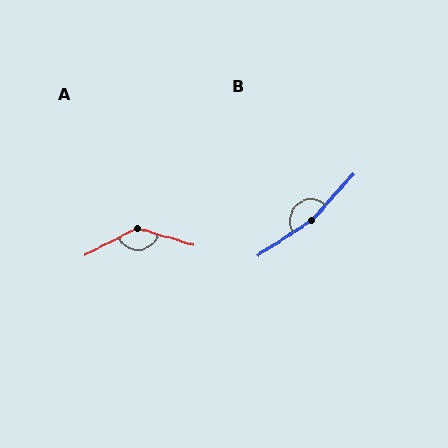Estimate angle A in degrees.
Approximately 136 degrees.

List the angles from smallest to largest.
A (136°), B (166°).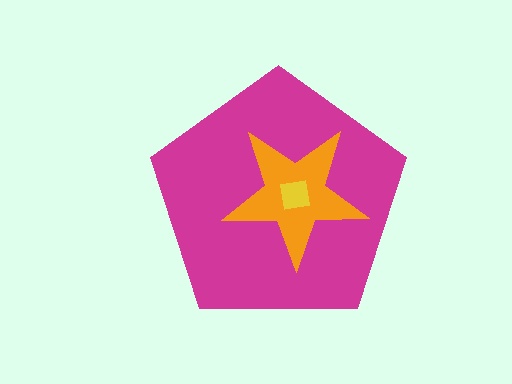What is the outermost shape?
The magenta pentagon.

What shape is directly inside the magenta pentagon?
The orange star.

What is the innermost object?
The yellow square.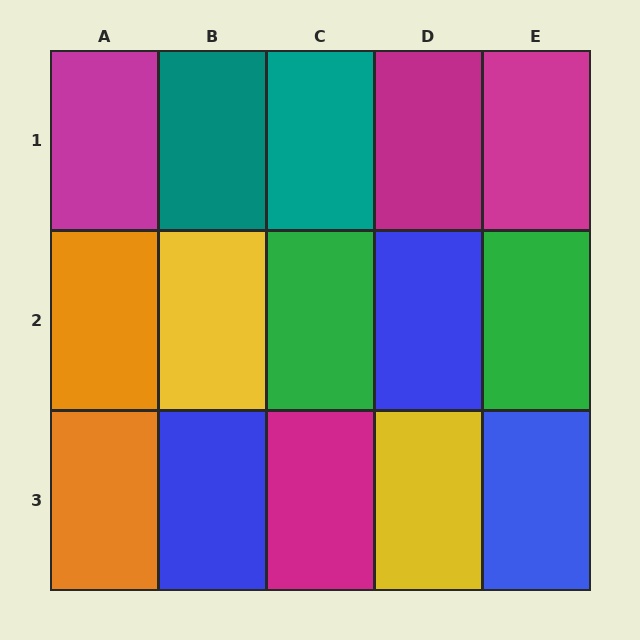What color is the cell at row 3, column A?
Orange.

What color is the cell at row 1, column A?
Magenta.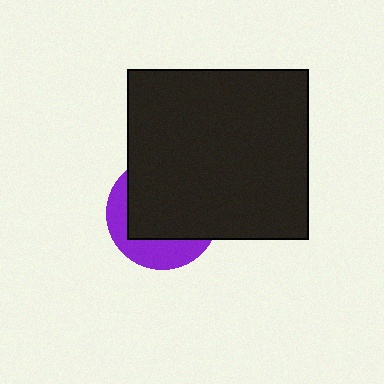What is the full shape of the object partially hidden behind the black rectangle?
The partially hidden object is a purple circle.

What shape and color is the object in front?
The object in front is a black rectangle.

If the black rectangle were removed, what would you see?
You would see the complete purple circle.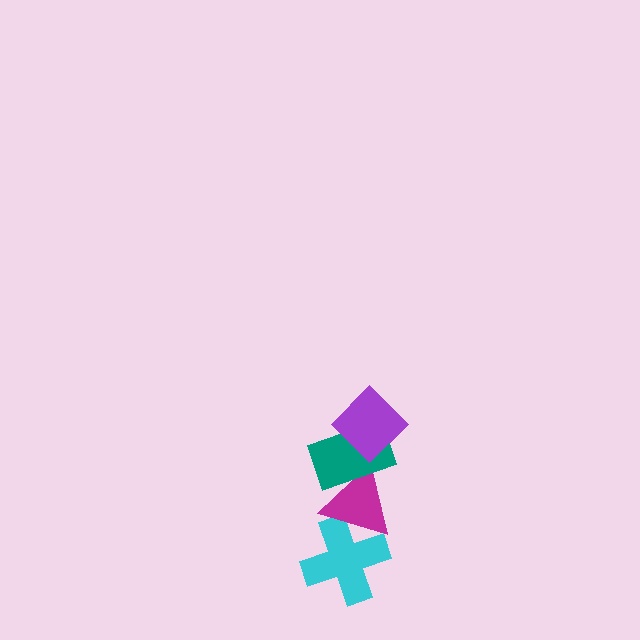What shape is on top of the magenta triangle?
The teal rectangle is on top of the magenta triangle.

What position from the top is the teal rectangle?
The teal rectangle is 2nd from the top.